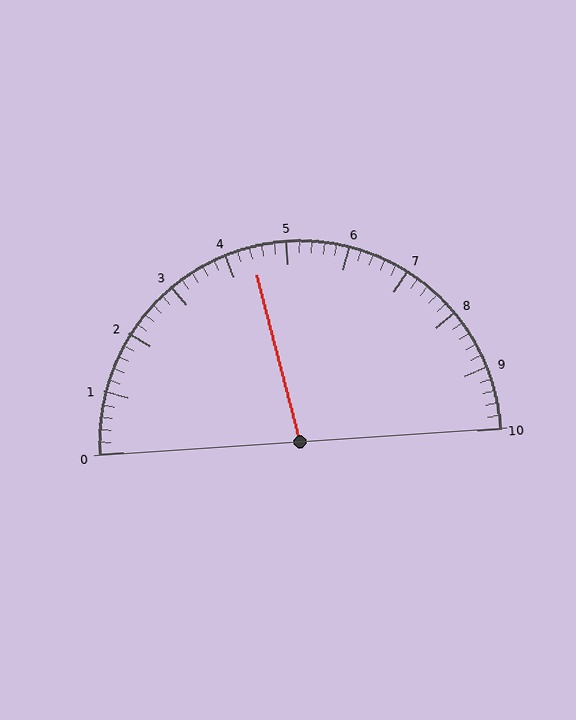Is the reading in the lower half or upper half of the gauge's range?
The reading is in the lower half of the range (0 to 10).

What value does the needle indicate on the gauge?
The needle indicates approximately 4.4.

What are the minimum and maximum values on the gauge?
The gauge ranges from 0 to 10.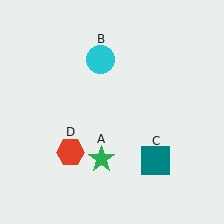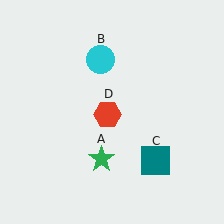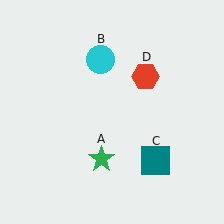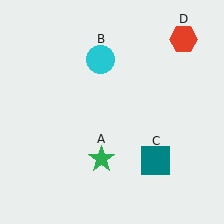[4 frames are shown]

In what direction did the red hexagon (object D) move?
The red hexagon (object D) moved up and to the right.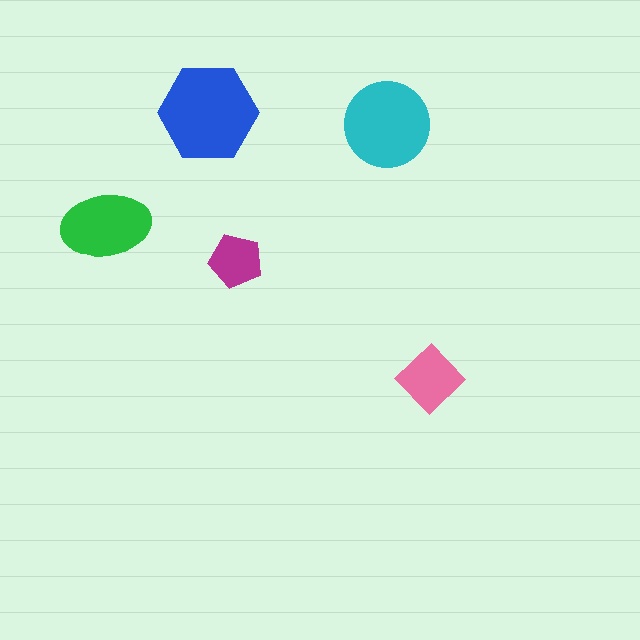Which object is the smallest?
The magenta pentagon.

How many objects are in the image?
There are 5 objects in the image.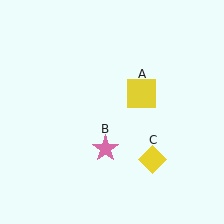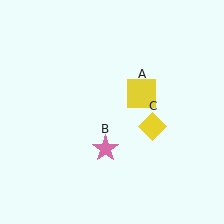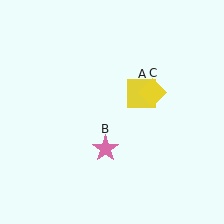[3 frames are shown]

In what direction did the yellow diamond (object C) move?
The yellow diamond (object C) moved up.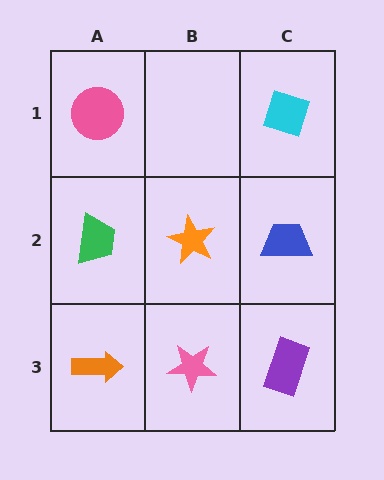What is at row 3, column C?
A purple rectangle.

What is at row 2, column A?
A green trapezoid.